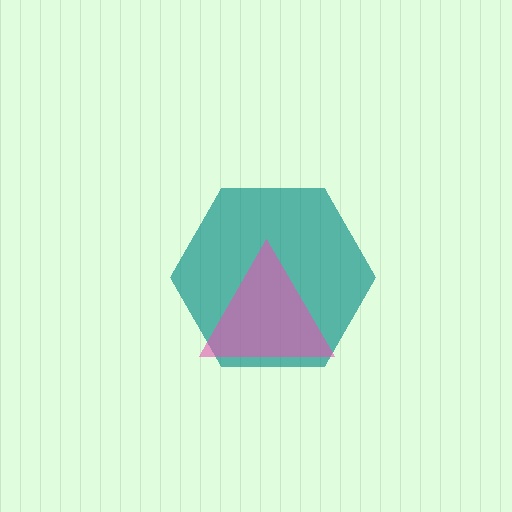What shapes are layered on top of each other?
The layered shapes are: a teal hexagon, a pink triangle.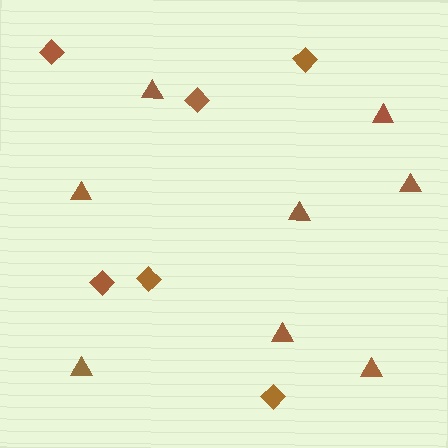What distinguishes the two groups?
There are 2 groups: one group of triangles (8) and one group of diamonds (6).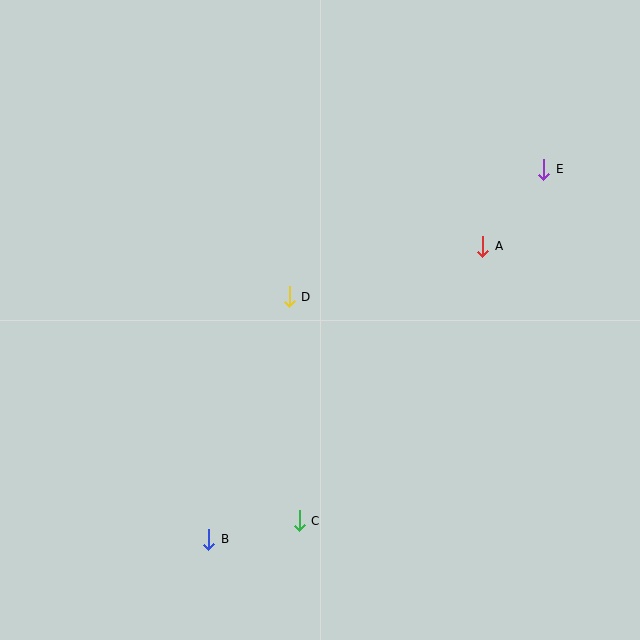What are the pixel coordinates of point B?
Point B is at (209, 539).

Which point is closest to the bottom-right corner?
Point C is closest to the bottom-right corner.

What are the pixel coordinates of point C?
Point C is at (299, 521).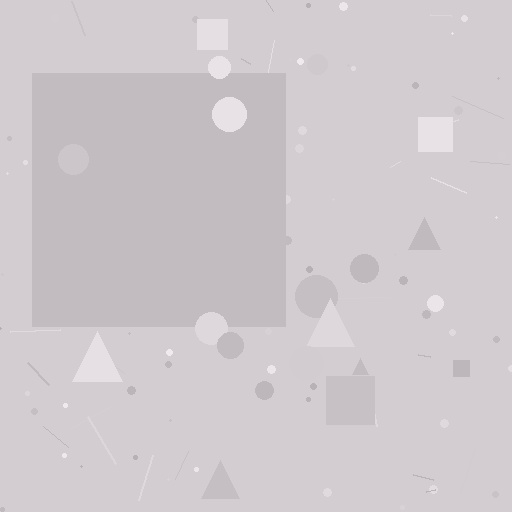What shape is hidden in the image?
A square is hidden in the image.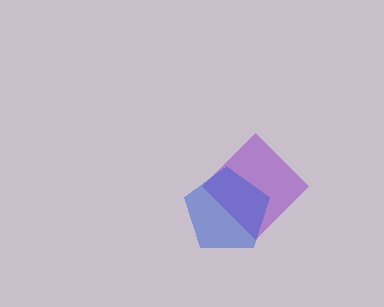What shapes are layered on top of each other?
The layered shapes are: a purple diamond, a blue pentagon.